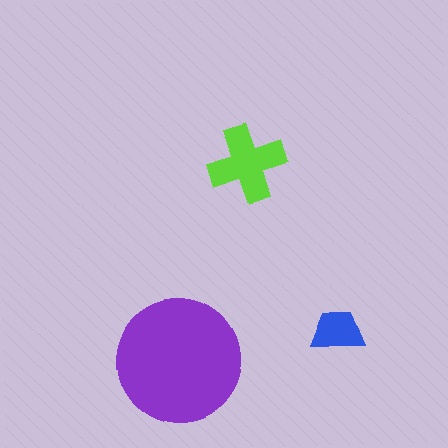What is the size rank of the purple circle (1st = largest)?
1st.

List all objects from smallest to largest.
The blue trapezoid, the lime cross, the purple circle.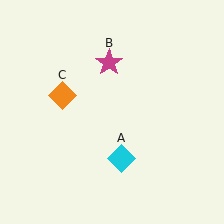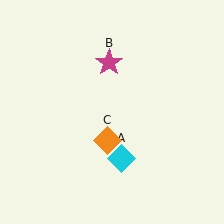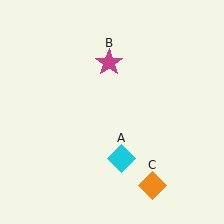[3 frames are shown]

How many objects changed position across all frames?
1 object changed position: orange diamond (object C).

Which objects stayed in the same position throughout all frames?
Cyan diamond (object A) and magenta star (object B) remained stationary.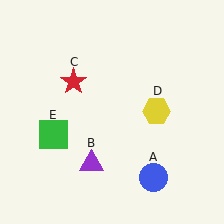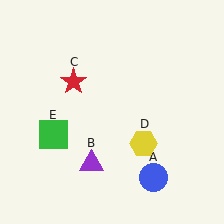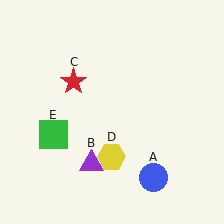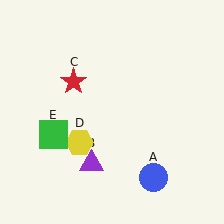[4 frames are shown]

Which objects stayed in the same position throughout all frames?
Blue circle (object A) and purple triangle (object B) and red star (object C) and green square (object E) remained stationary.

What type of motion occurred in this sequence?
The yellow hexagon (object D) rotated clockwise around the center of the scene.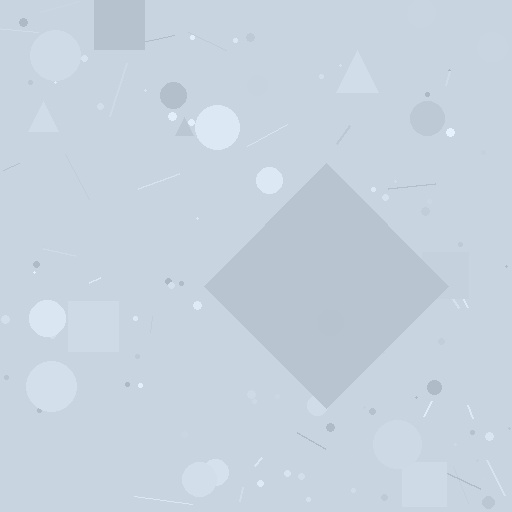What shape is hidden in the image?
A diamond is hidden in the image.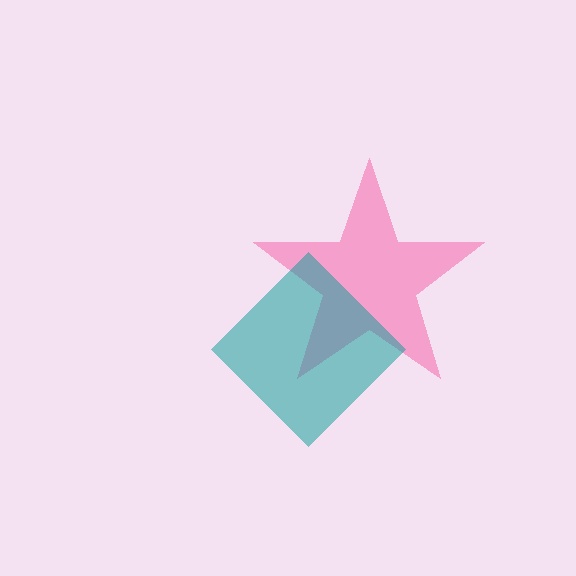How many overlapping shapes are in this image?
There are 2 overlapping shapes in the image.